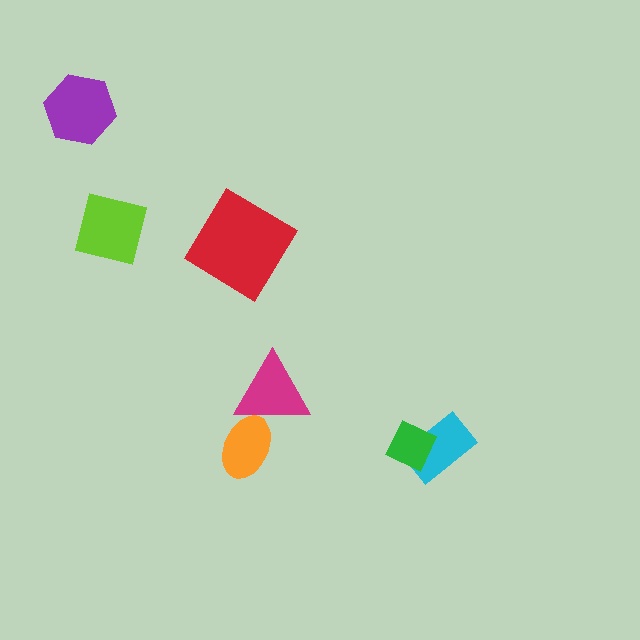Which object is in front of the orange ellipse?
The magenta triangle is in front of the orange ellipse.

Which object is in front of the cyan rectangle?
The green diamond is in front of the cyan rectangle.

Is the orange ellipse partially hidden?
Yes, it is partially covered by another shape.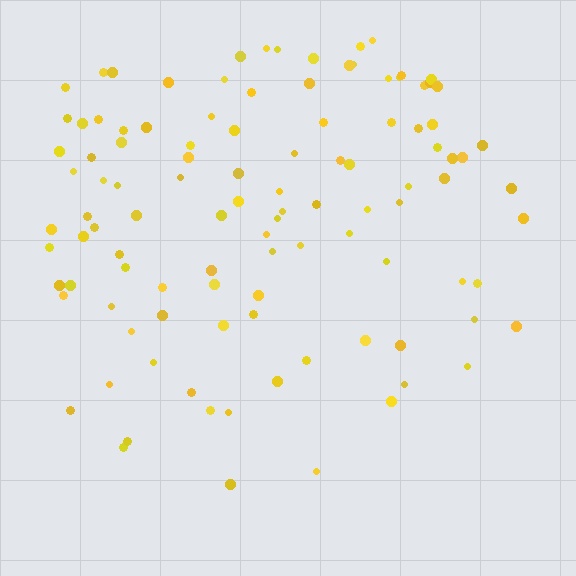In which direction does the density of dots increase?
From bottom to top, with the top side densest.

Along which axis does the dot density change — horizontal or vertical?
Vertical.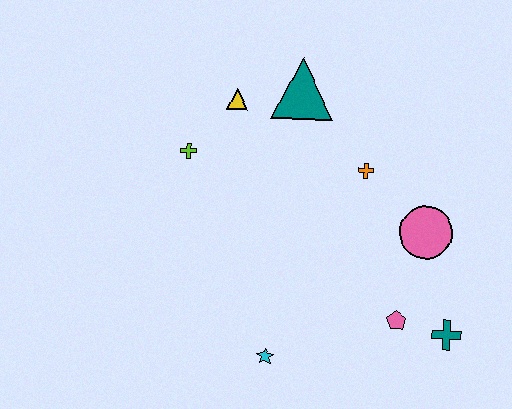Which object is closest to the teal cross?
The pink pentagon is closest to the teal cross.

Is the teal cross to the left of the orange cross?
No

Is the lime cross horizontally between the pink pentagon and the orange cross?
No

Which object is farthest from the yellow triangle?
The teal cross is farthest from the yellow triangle.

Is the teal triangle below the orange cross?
No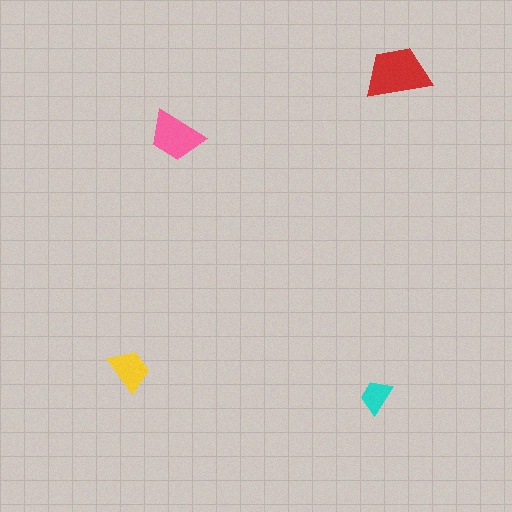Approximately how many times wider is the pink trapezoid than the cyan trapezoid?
About 1.5 times wider.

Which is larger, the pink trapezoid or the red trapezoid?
The red one.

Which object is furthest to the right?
The red trapezoid is rightmost.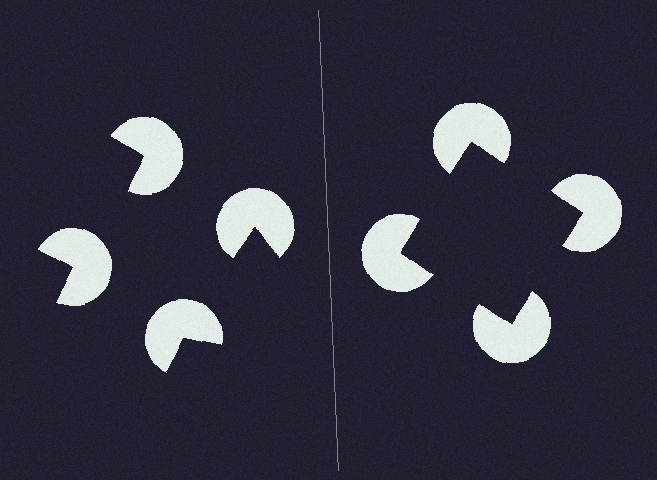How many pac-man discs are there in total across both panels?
8 — 4 on each side.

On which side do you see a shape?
An illusory square appears on the right side. On the left side the wedge cuts are rotated, so no coherent shape forms.